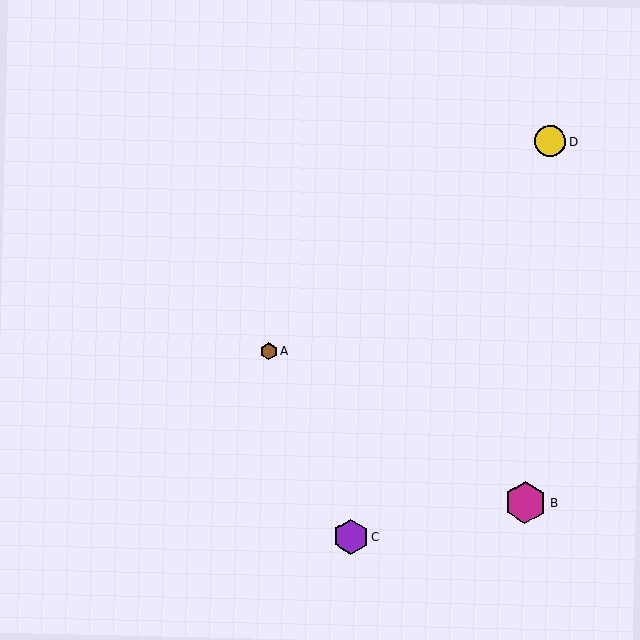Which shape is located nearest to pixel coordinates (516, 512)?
The magenta hexagon (labeled B) at (525, 503) is nearest to that location.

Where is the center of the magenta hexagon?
The center of the magenta hexagon is at (525, 503).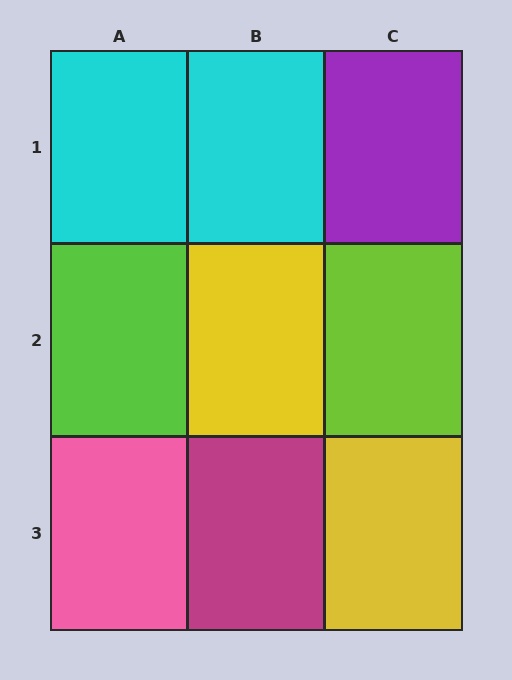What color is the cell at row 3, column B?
Magenta.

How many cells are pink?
1 cell is pink.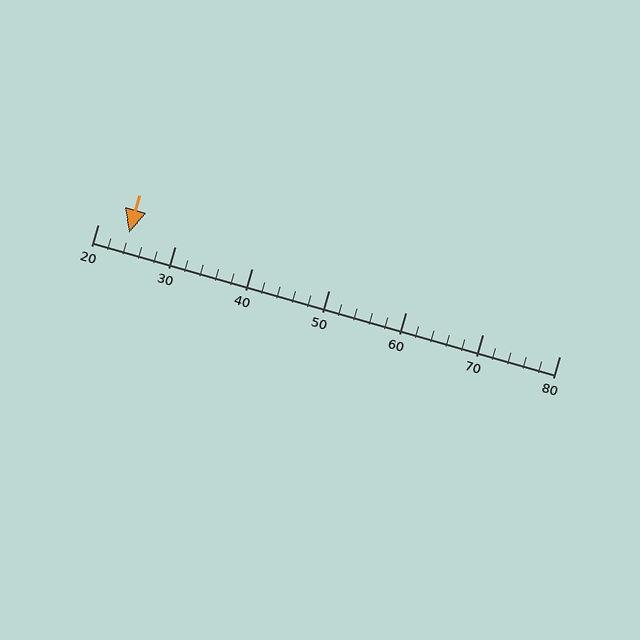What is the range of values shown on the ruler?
The ruler shows values from 20 to 80.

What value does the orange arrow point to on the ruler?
The orange arrow points to approximately 24.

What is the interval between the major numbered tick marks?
The major tick marks are spaced 10 units apart.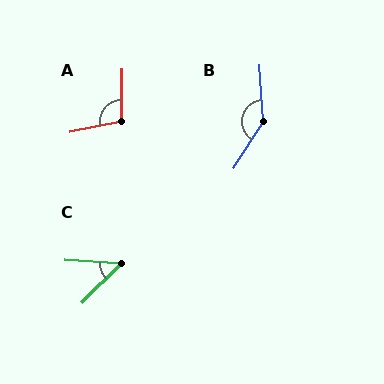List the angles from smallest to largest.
C (49°), A (102°), B (143°).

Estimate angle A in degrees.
Approximately 102 degrees.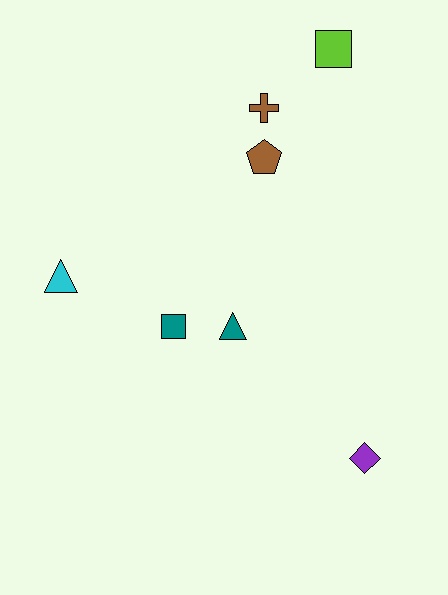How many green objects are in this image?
There are no green objects.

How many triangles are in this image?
There are 2 triangles.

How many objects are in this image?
There are 7 objects.